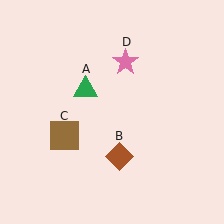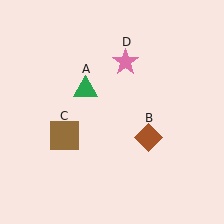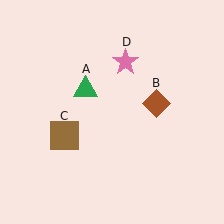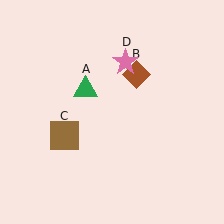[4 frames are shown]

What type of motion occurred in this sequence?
The brown diamond (object B) rotated counterclockwise around the center of the scene.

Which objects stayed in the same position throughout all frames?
Green triangle (object A) and brown square (object C) and pink star (object D) remained stationary.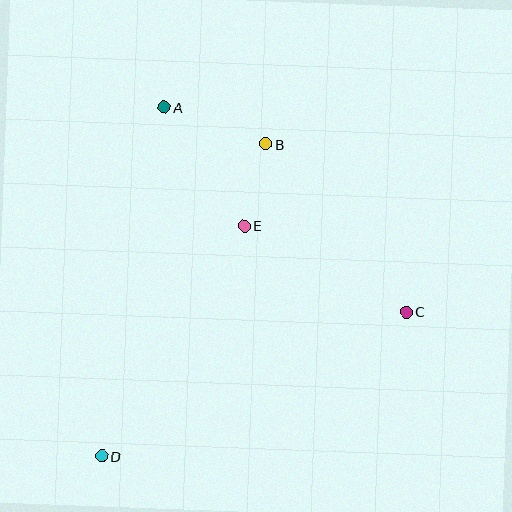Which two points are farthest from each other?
Points A and D are farthest from each other.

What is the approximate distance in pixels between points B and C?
The distance between B and C is approximately 219 pixels.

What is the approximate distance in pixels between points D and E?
The distance between D and E is approximately 271 pixels.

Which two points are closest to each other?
Points B and E are closest to each other.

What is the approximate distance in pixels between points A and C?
The distance between A and C is approximately 317 pixels.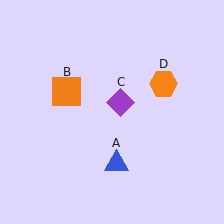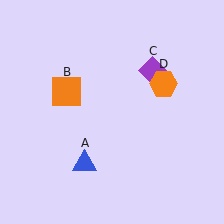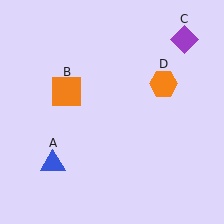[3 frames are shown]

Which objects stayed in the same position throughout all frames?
Orange square (object B) and orange hexagon (object D) remained stationary.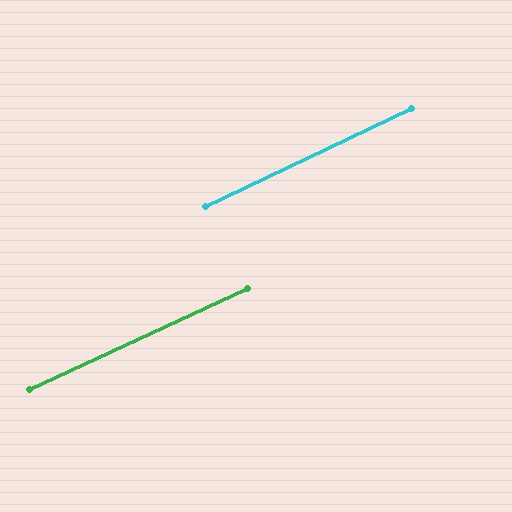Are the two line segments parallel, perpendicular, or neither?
Parallel — their directions differ by only 0.5°.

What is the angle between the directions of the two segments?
Approximately 1 degree.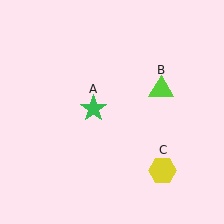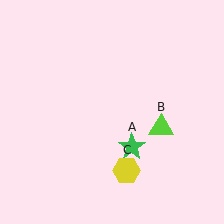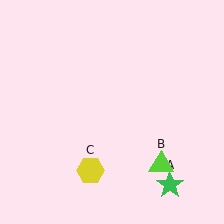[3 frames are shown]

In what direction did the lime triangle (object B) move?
The lime triangle (object B) moved down.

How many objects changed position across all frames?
3 objects changed position: green star (object A), lime triangle (object B), yellow hexagon (object C).